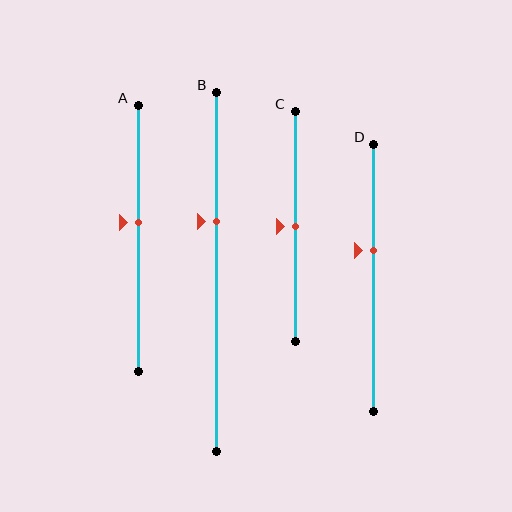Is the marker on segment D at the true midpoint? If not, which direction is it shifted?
No, the marker on segment D is shifted upward by about 10% of the segment length.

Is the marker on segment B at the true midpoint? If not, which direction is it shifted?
No, the marker on segment B is shifted upward by about 14% of the segment length.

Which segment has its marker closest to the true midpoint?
Segment C has its marker closest to the true midpoint.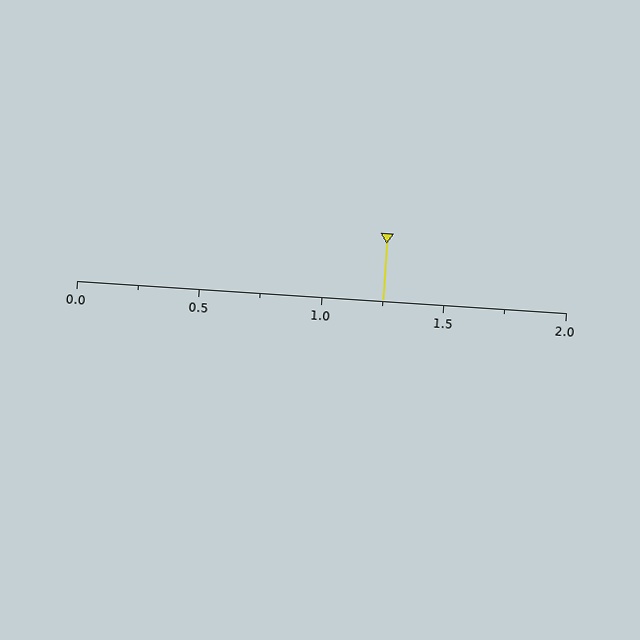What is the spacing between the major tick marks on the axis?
The major ticks are spaced 0.5 apart.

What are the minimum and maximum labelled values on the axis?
The axis runs from 0.0 to 2.0.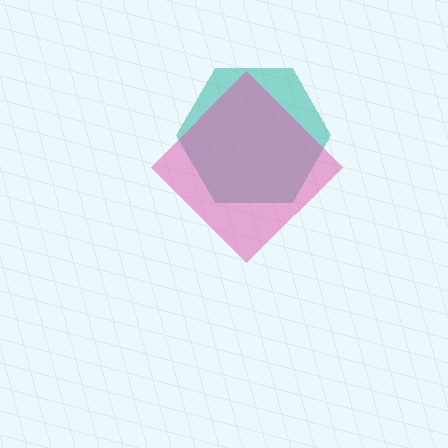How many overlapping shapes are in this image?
There are 2 overlapping shapes in the image.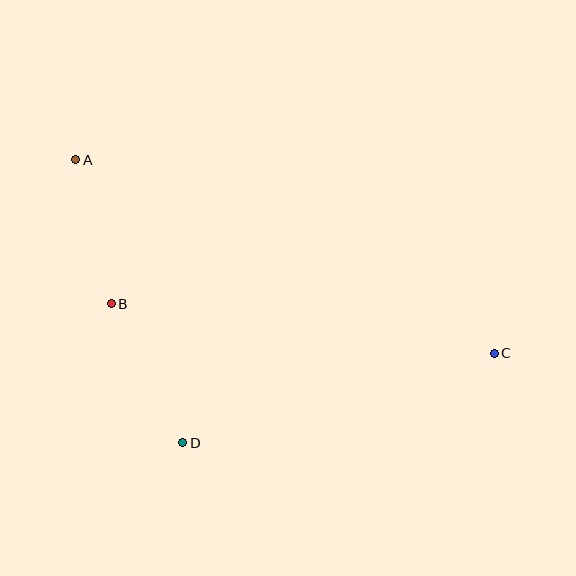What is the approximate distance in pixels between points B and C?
The distance between B and C is approximately 386 pixels.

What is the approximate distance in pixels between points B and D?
The distance between B and D is approximately 156 pixels.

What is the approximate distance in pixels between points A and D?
The distance between A and D is approximately 302 pixels.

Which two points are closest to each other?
Points A and B are closest to each other.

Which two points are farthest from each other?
Points A and C are farthest from each other.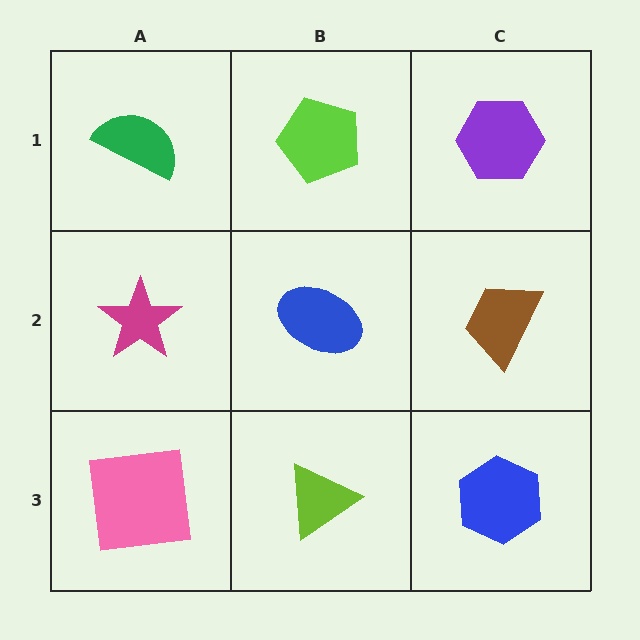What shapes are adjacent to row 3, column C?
A brown trapezoid (row 2, column C), a lime triangle (row 3, column B).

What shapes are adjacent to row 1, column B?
A blue ellipse (row 2, column B), a green semicircle (row 1, column A), a purple hexagon (row 1, column C).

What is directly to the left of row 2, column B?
A magenta star.